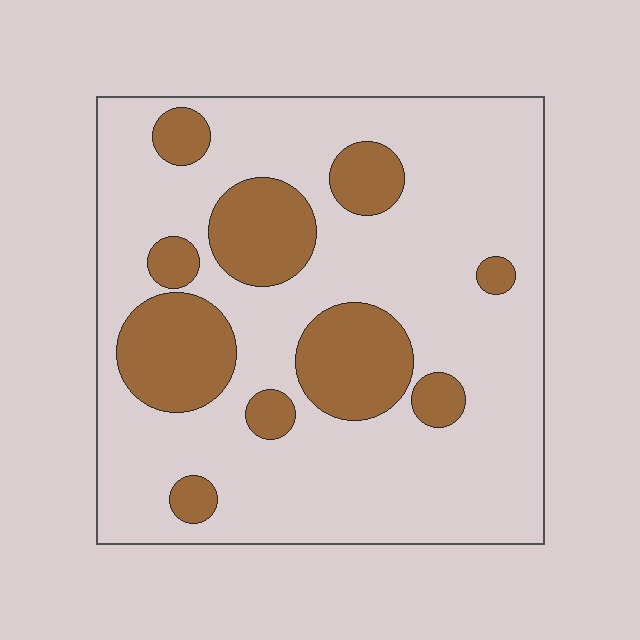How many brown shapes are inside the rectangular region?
10.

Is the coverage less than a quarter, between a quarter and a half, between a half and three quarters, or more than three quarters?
Less than a quarter.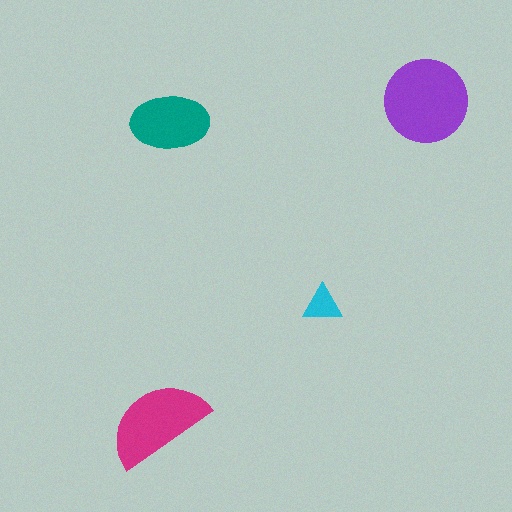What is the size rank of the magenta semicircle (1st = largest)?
2nd.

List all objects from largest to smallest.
The purple circle, the magenta semicircle, the teal ellipse, the cyan triangle.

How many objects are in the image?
There are 4 objects in the image.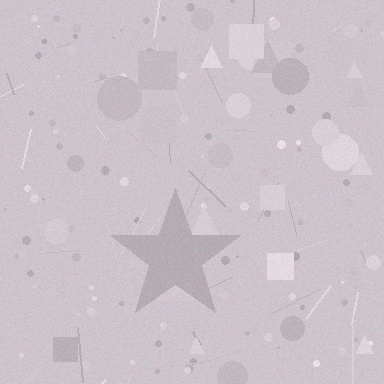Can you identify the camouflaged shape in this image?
The camouflaged shape is a star.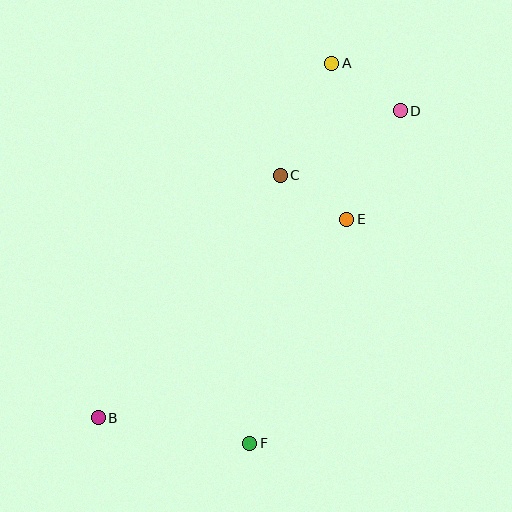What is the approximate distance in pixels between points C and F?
The distance between C and F is approximately 270 pixels.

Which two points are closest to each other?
Points C and E are closest to each other.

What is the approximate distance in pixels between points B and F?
The distance between B and F is approximately 154 pixels.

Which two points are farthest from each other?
Points B and D are farthest from each other.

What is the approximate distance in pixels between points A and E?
The distance between A and E is approximately 156 pixels.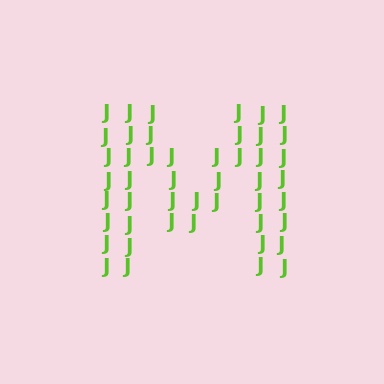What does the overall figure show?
The overall figure shows the letter M.